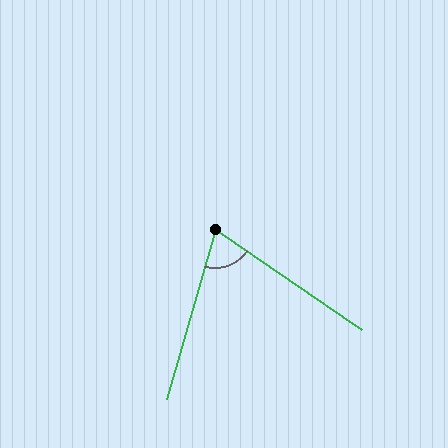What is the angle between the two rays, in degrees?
Approximately 71 degrees.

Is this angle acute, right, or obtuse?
It is acute.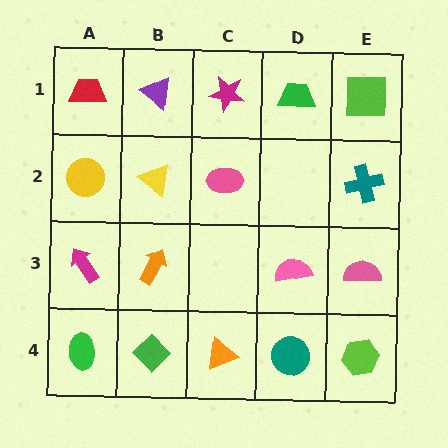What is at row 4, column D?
A teal circle.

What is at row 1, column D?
A green trapezoid.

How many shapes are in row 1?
5 shapes.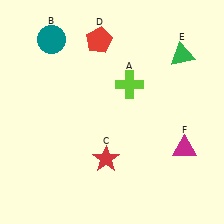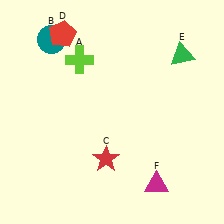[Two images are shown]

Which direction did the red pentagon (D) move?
The red pentagon (D) moved left.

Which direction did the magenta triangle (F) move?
The magenta triangle (F) moved down.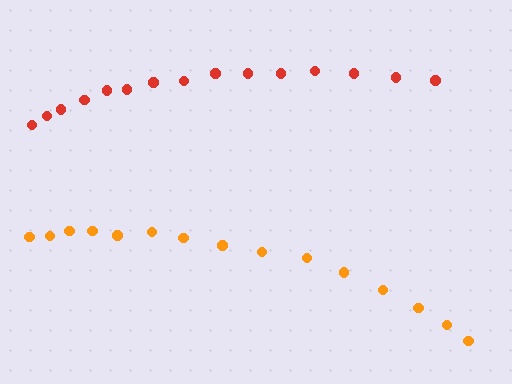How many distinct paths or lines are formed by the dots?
There are 2 distinct paths.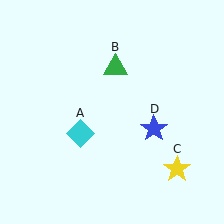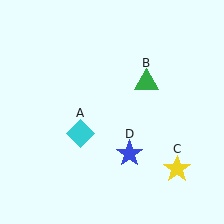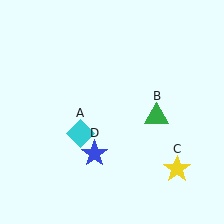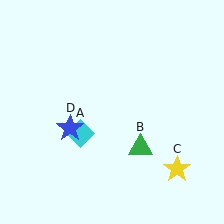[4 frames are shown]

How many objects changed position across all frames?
2 objects changed position: green triangle (object B), blue star (object D).